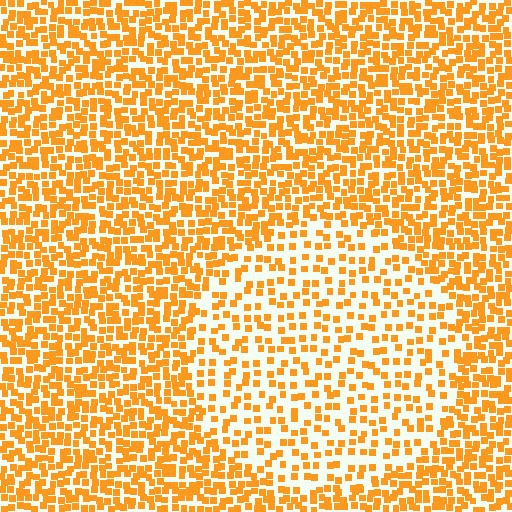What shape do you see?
I see a circle.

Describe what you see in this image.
The image contains small orange elements arranged at two different densities. A circle-shaped region is visible where the elements are less densely packed than the surrounding area.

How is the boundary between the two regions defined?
The boundary is defined by a change in element density (approximately 2.0x ratio). All elements are the same color, size, and shape.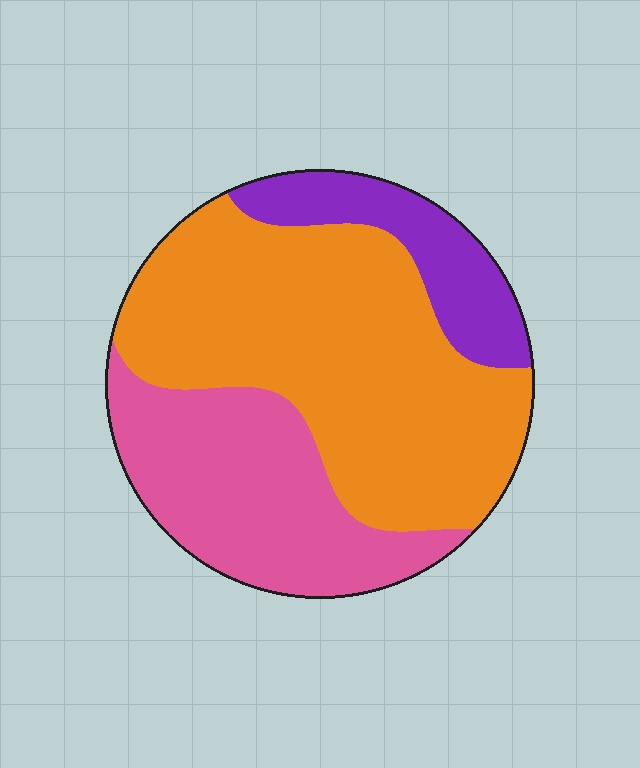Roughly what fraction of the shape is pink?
Pink covers roughly 30% of the shape.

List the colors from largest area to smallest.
From largest to smallest: orange, pink, purple.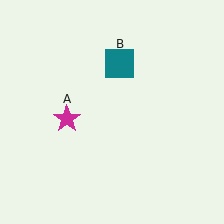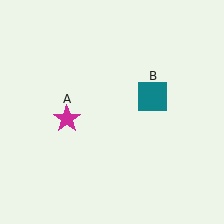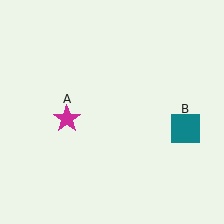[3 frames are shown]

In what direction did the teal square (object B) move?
The teal square (object B) moved down and to the right.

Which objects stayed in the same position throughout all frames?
Magenta star (object A) remained stationary.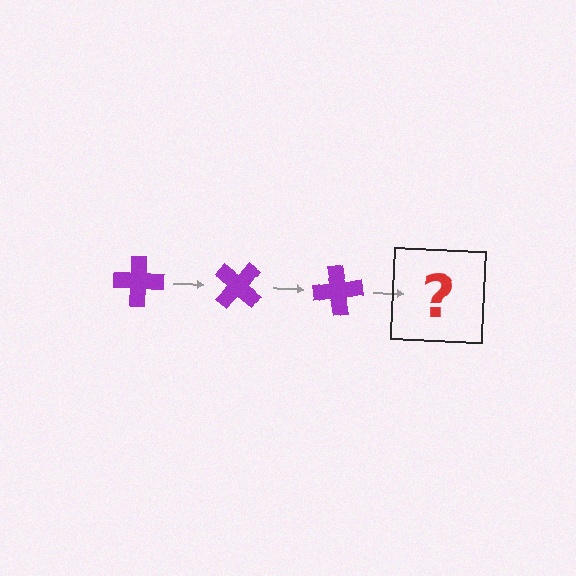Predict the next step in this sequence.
The next step is a purple cross rotated 120 degrees.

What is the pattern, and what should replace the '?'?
The pattern is that the cross rotates 40 degrees each step. The '?' should be a purple cross rotated 120 degrees.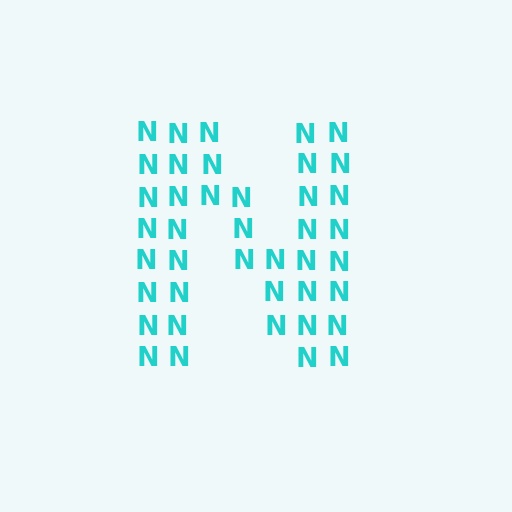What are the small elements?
The small elements are letter N's.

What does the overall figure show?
The overall figure shows the letter N.